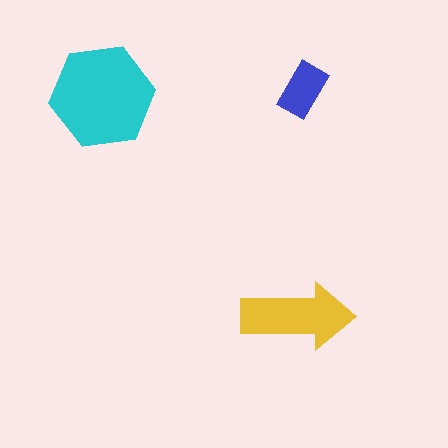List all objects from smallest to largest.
The blue rectangle, the yellow arrow, the cyan hexagon.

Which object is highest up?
The blue rectangle is topmost.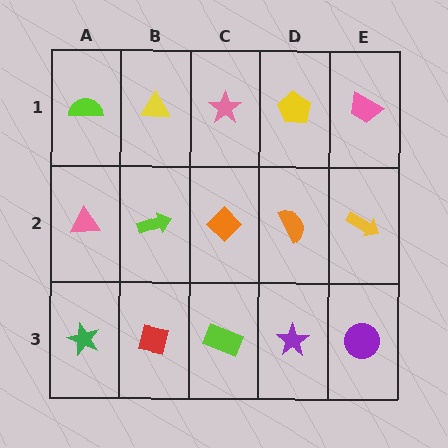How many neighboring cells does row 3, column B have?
3.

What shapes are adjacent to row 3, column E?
A yellow arrow (row 2, column E), a purple star (row 3, column D).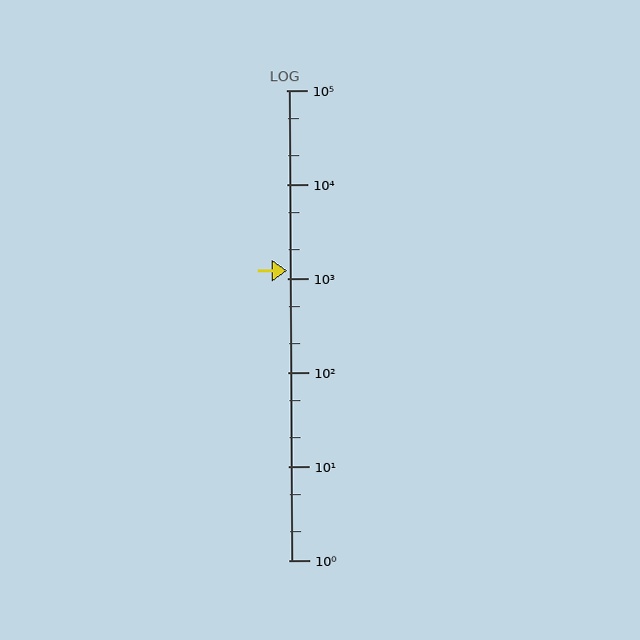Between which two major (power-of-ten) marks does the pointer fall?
The pointer is between 1000 and 10000.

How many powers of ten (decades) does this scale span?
The scale spans 5 decades, from 1 to 100000.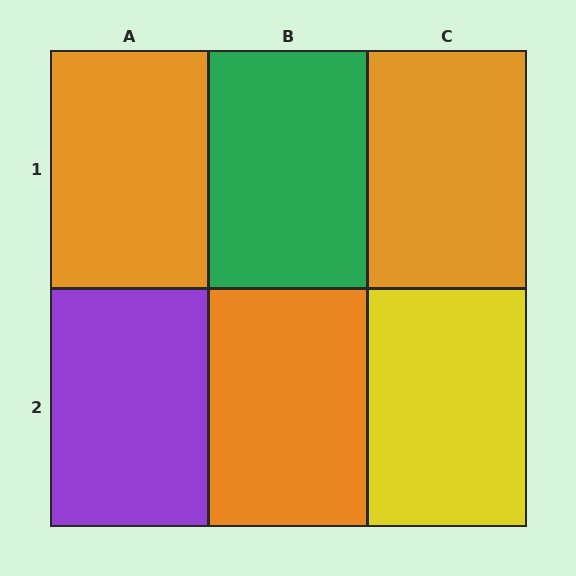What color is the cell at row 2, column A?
Purple.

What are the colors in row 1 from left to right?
Orange, green, orange.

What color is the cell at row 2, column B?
Orange.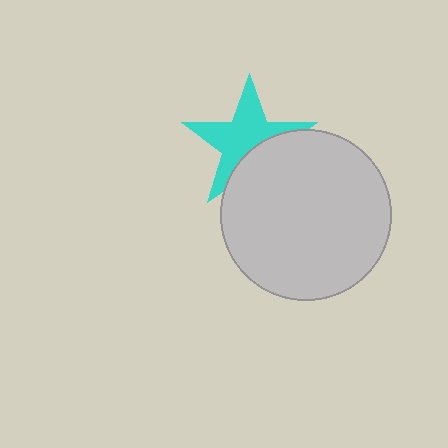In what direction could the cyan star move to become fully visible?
The cyan star could move up. That would shift it out from behind the light gray circle entirely.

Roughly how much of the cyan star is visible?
About half of it is visible (roughly 64%).